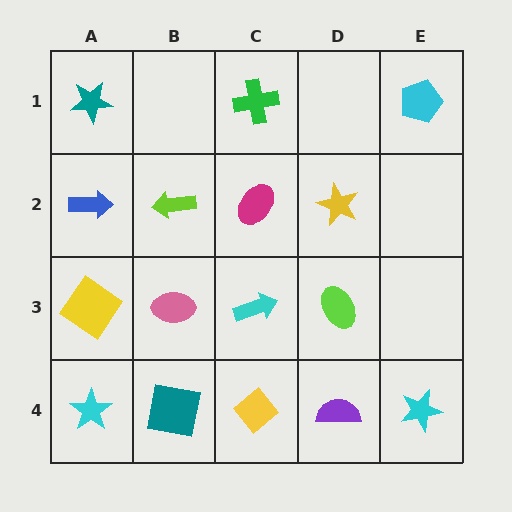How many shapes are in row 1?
3 shapes.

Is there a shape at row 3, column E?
No, that cell is empty.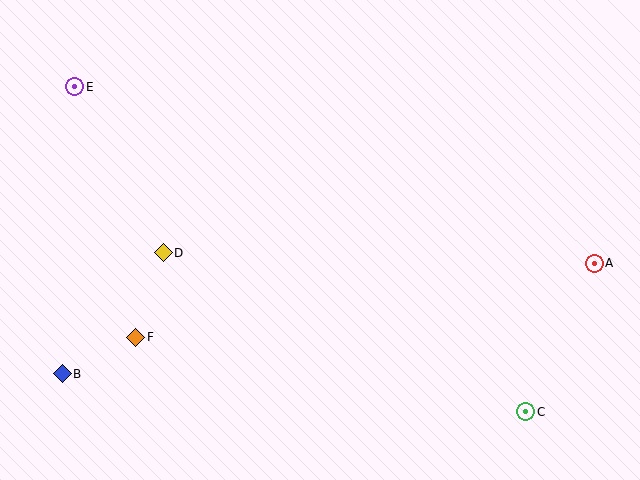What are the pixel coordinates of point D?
Point D is at (163, 253).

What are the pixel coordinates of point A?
Point A is at (594, 263).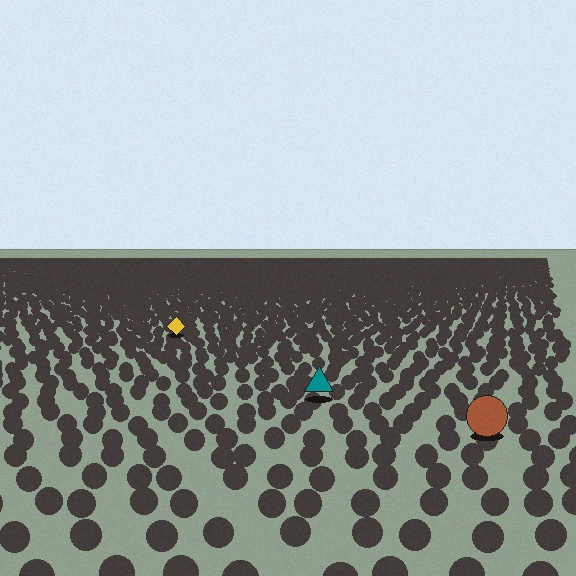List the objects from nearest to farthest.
From nearest to farthest: the brown circle, the teal triangle, the yellow diamond.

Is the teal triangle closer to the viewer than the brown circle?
No. The brown circle is closer — you can tell from the texture gradient: the ground texture is coarser near it.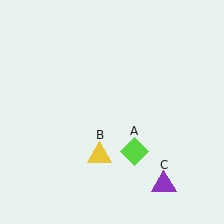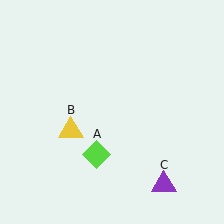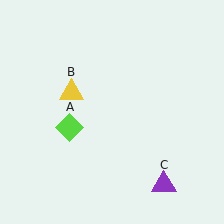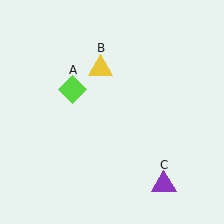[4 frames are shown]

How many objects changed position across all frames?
2 objects changed position: lime diamond (object A), yellow triangle (object B).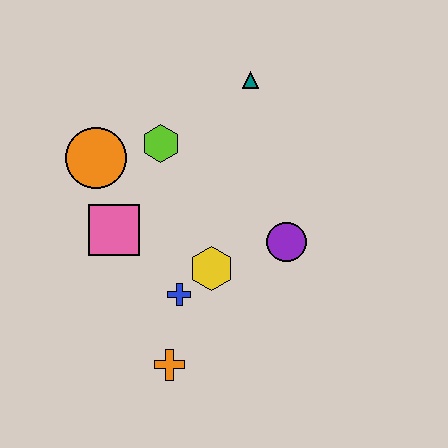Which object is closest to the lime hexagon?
The orange circle is closest to the lime hexagon.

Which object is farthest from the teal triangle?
The orange cross is farthest from the teal triangle.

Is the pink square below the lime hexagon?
Yes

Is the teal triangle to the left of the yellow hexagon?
No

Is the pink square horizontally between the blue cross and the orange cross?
No